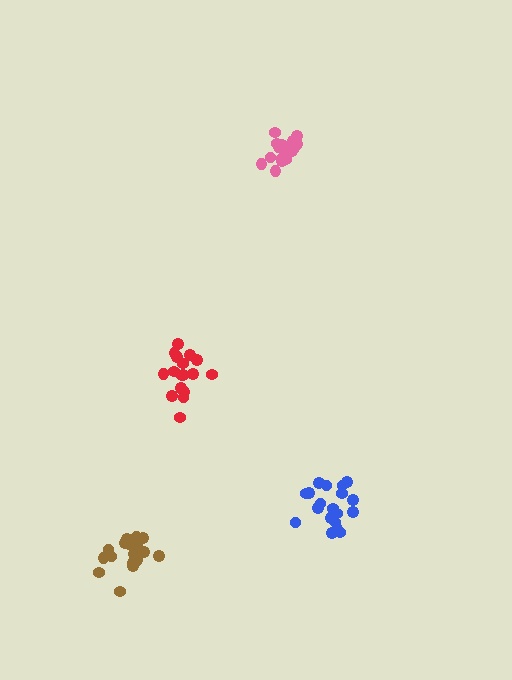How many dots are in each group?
Group 1: 20 dots, Group 2: 20 dots, Group 3: 18 dots, Group 4: 19 dots (77 total).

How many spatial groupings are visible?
There are 4 spatial groupings.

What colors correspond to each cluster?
The clusters are colored: blue, pink, red, brown.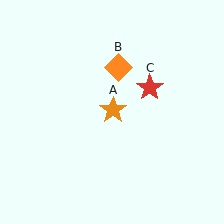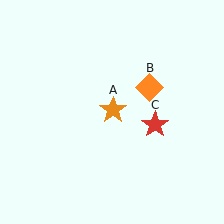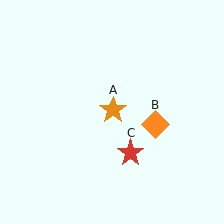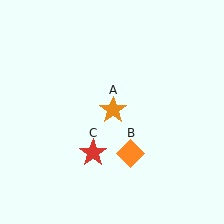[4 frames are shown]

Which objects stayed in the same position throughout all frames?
Orange star (object A) remained stationary.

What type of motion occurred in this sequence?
The orange diamond (object B), red star (object C) rotated clockwise around the center of the scene.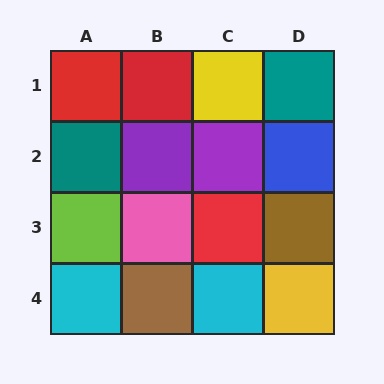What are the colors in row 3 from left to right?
Lime, pink, red, brown.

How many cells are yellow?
2 cells are yellow.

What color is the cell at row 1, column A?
Red.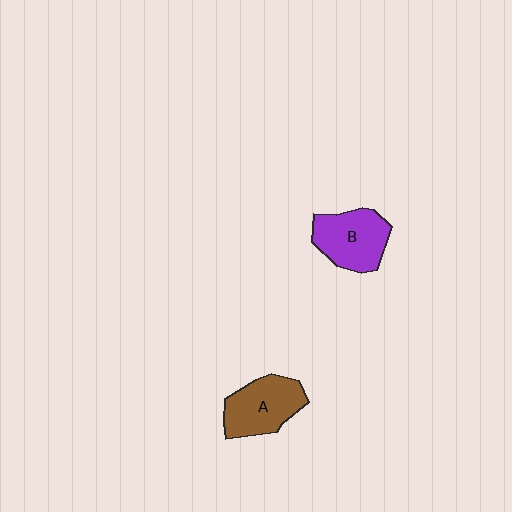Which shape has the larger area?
Shape B (purple).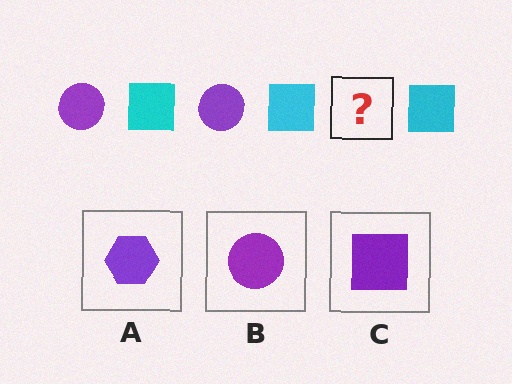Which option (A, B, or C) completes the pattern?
B.